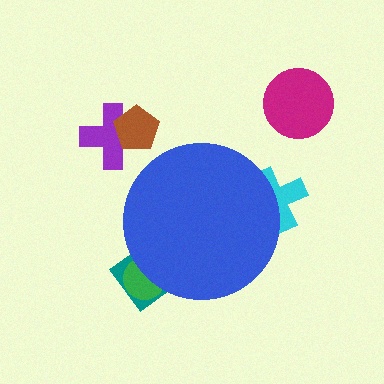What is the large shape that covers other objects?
A blue circle.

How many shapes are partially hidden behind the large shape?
3 shapes are partially hidden.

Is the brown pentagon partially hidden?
No, the brown pentagon is fully visible.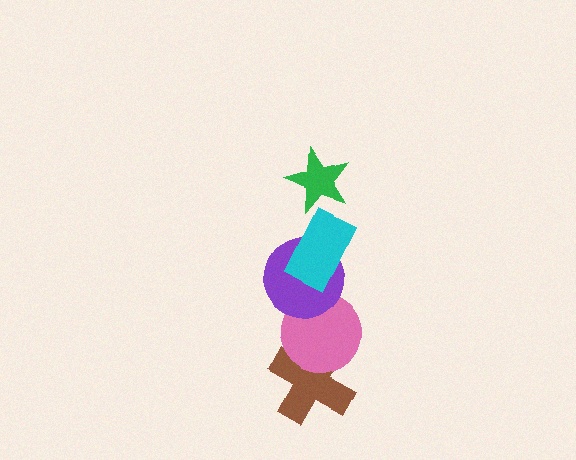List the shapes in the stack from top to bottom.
From top to bottom: the green star, the cyan rectangle, the purple circle, the pink circle, the brown cross.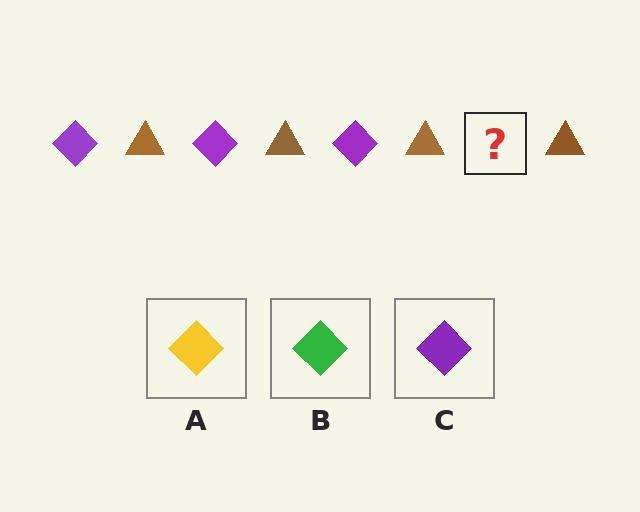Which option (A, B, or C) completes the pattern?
C.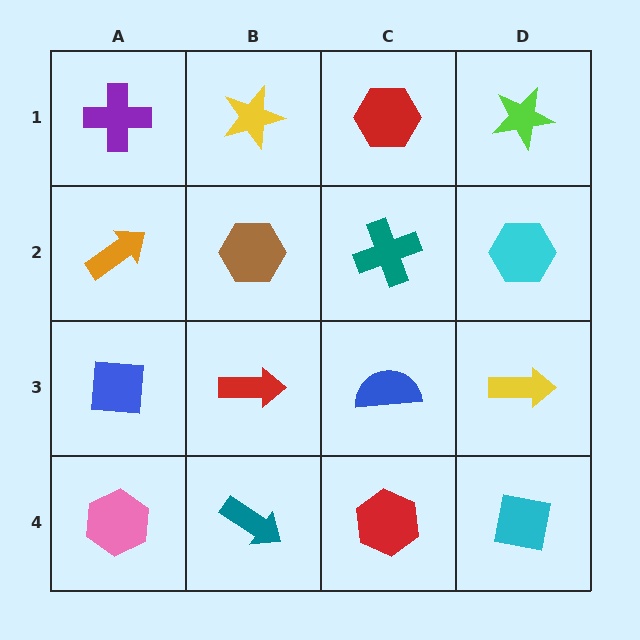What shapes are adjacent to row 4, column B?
A red arrow (row 3, column B), a pink hexagon (row 4, column A), a red hexagon (row 4, column C).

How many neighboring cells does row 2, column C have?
4.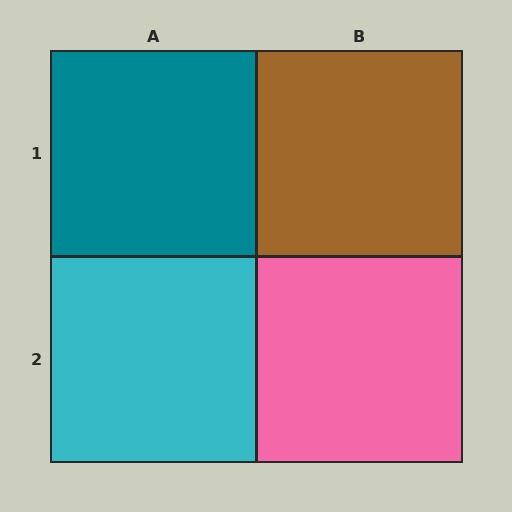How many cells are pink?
1 cell is pink.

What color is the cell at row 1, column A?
Teal.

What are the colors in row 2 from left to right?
Cyan, pink.